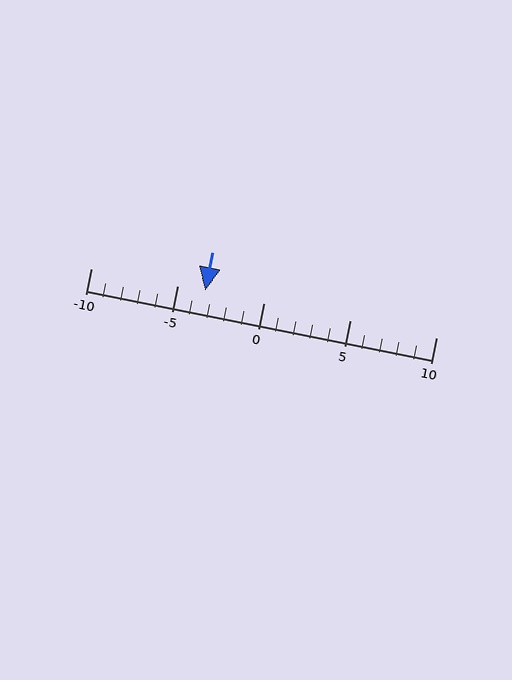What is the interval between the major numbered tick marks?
The major tick marks are spaced 5 units apart.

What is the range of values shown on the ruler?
The ruler shows values from -10 to 10.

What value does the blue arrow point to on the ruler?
The blue arrow points to approximately -3.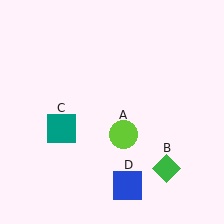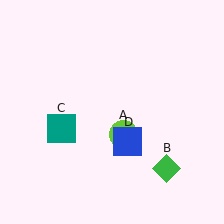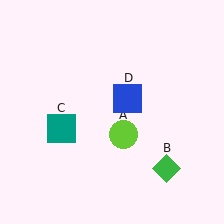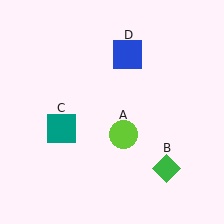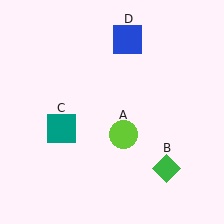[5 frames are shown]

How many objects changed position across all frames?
1 object changed position: blue square (object D).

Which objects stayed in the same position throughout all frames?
Lime circle (object A) and green diamond (object B) and teal square (object C) remained stationary.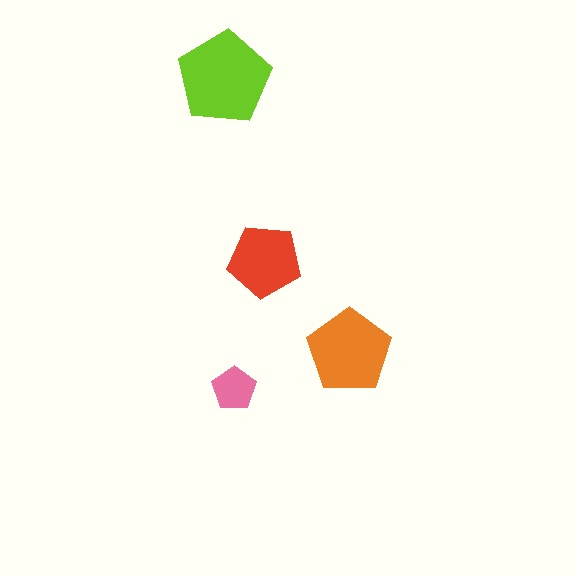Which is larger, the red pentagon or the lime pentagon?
The lime one.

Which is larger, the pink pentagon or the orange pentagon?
The orange one.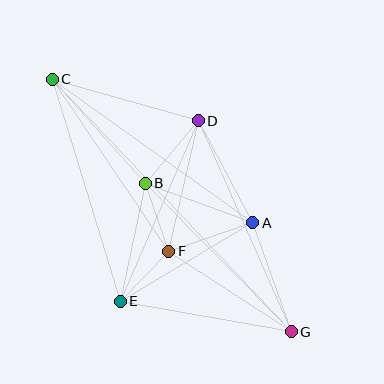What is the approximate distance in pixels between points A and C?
The distance between A and C is approximately 247 pixels.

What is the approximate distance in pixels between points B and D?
The distance between B and D is approximately 82 pixels.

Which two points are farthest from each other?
Points C and G are farthest from each other.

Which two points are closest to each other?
Points E and F are closest to each other.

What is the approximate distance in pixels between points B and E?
The distance between B and E is approximately 120 pixels.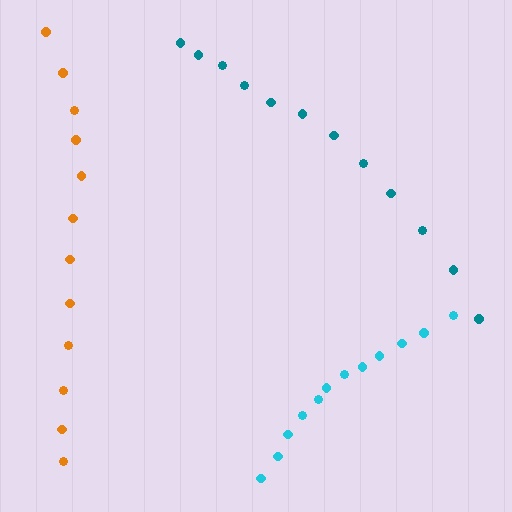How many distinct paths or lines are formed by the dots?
There are 3 distinct paths.